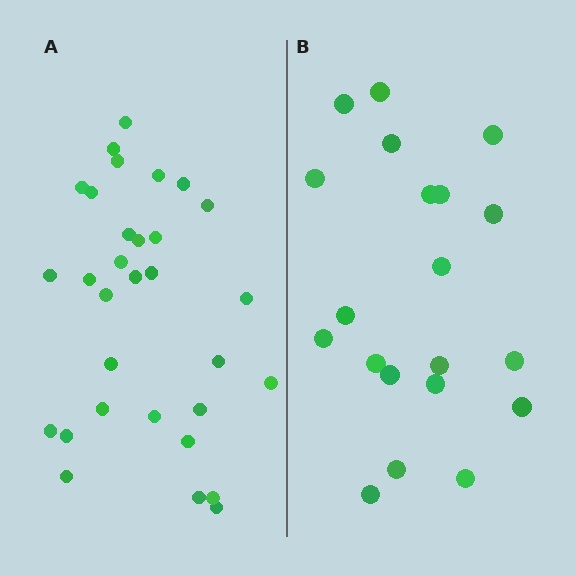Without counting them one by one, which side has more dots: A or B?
Region A (the left region) has more dots.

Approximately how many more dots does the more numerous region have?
Region A has roughly 12 or so more dots than region B.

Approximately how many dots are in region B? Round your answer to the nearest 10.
About 20 dots.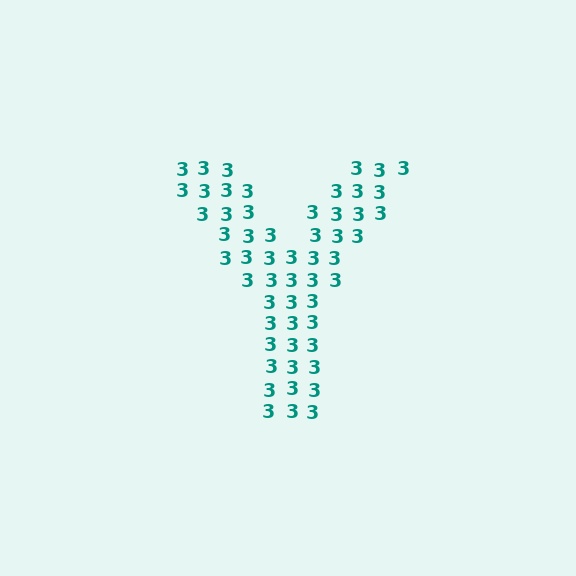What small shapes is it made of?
It is made of small digit 3's.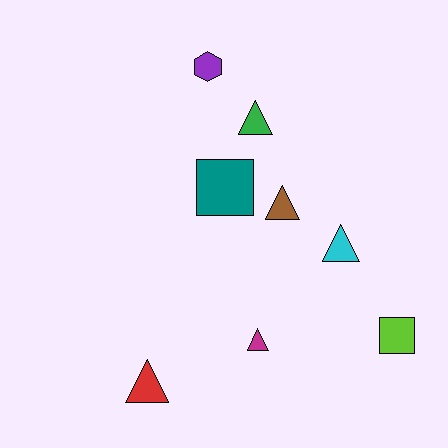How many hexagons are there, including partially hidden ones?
There is 1 hexagon.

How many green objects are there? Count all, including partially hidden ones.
There is 1 green object.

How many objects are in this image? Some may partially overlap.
There are 8 objects.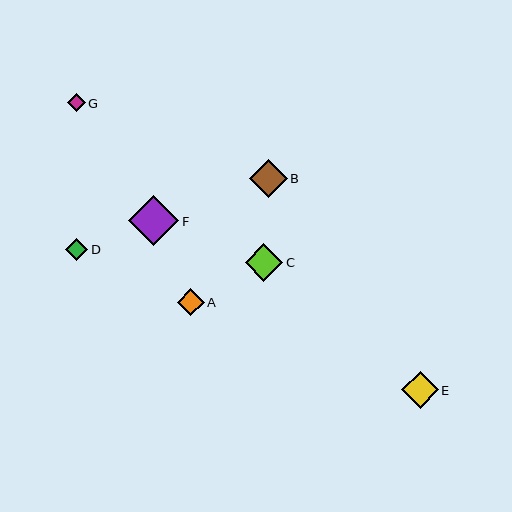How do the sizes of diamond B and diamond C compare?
Diamond B and diamond C are approximately the same size.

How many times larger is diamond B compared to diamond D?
Diamond B is approximately 1.7 times the size of diamond D.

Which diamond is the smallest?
Diamond G is the smallest with a size of approximately 18 pixels.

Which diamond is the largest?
Diamond F is the largest with a size of approximately 50 pixels.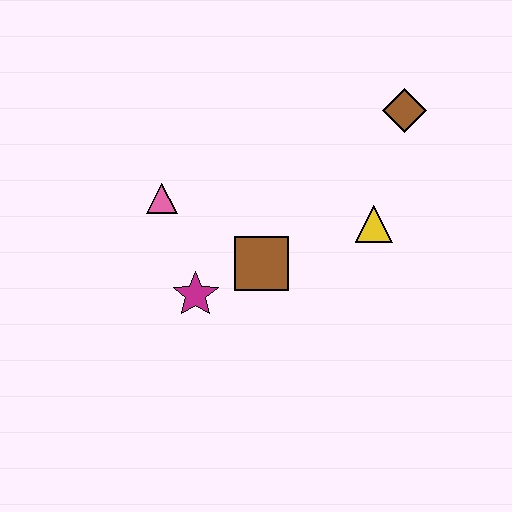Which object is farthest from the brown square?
The brown diamond is farthest from the brown square.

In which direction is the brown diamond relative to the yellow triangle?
The brown diamond is above the yellow triangle.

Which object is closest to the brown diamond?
The yellow triangle is closest to the brown diamond.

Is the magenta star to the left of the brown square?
Yes